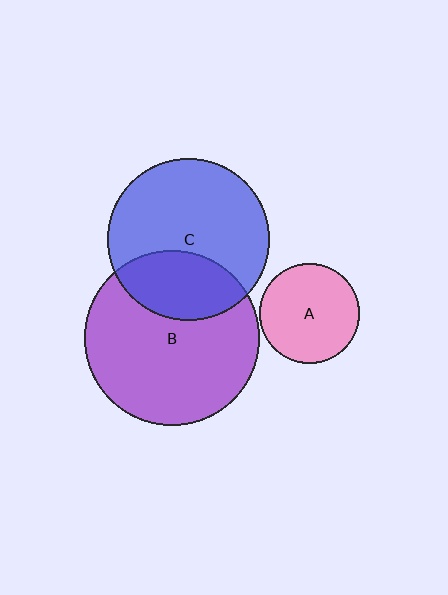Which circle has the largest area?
Circle B (purple).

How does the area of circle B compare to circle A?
Approximately 3.1 times.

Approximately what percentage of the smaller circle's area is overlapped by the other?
Approximately 30%.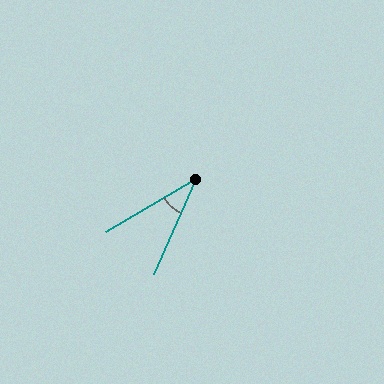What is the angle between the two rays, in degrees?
Approximately 35 degrees.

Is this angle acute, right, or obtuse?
It is acute.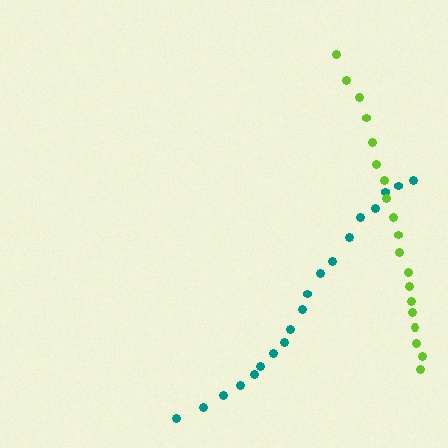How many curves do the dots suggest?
There are 2 distinct paths.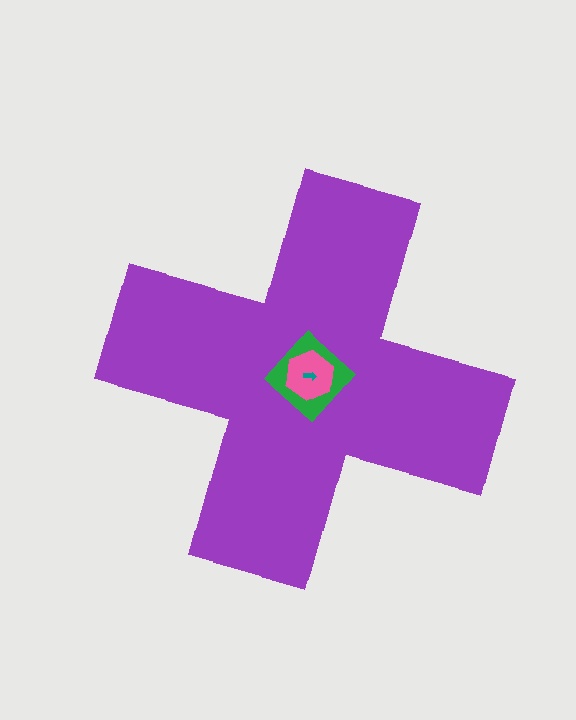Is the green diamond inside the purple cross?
Yes.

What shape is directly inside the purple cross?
The green diamond.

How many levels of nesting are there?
4.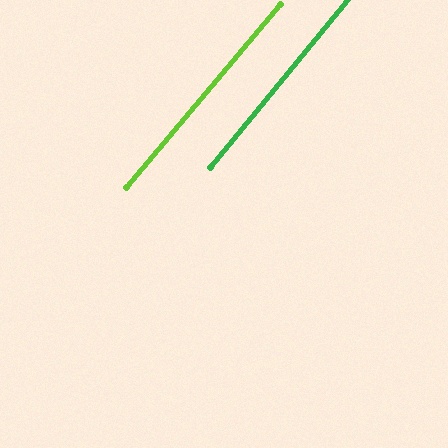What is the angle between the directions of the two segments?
Approximately 1 degree.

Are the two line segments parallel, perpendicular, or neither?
Parallel — their directions differ by only 1.0°.